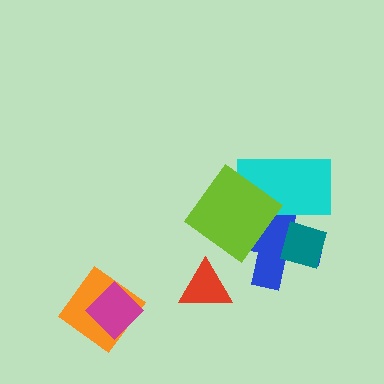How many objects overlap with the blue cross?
3 objects overlap with the blue cross.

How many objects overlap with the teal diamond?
2 objects overlap with the teal diamond.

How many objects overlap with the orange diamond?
1 object overlaps with the orange diamond.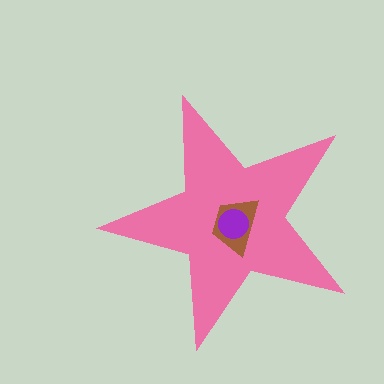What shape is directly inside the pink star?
The brown trapezoid.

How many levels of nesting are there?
3.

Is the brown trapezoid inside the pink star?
Yes.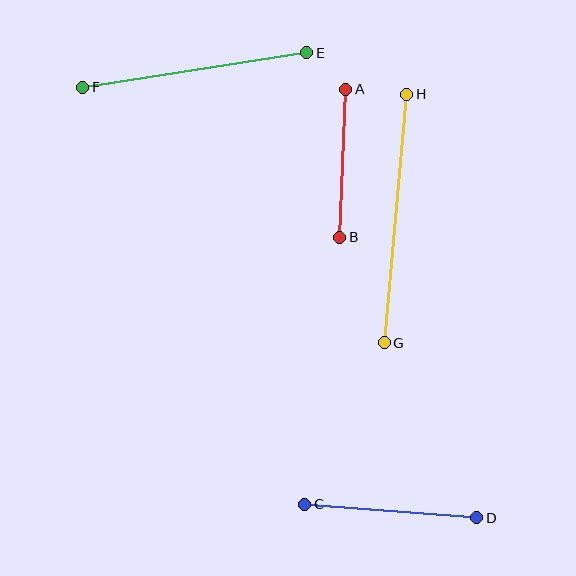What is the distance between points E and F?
The distance is approximately 226 pixels.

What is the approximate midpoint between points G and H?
The midpoint is at approximately (395, 219) pixels.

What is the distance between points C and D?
The distance is approximately 172 pixels.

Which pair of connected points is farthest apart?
Points G and H are farthest apart.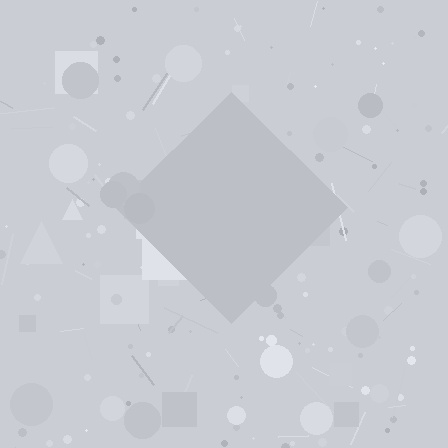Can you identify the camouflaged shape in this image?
The camouflaged shape is a diamond.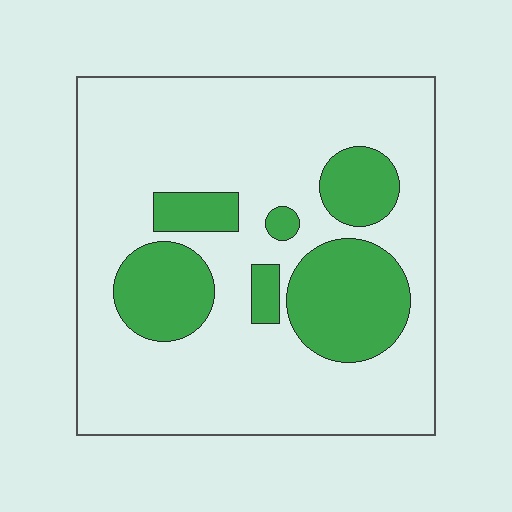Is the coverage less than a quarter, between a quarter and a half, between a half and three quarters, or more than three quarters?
Less than a quarter.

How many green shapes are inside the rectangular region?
6.